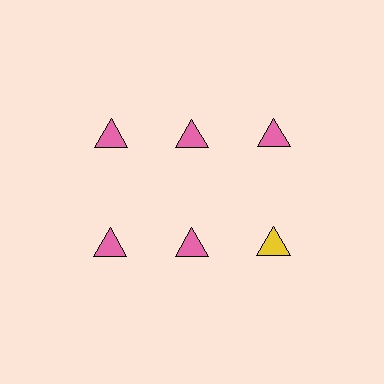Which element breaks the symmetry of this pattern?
The yellow triangle in the second row, center column breaks the symmetry. All other shapes are pink triangles.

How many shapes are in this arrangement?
There are 6 shapes arranged in a grid pattern.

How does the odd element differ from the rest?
It has a different color: yellow instead of pink.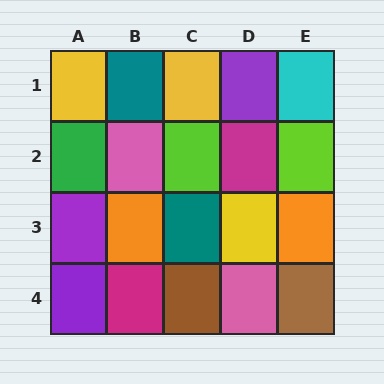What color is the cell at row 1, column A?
Yellow.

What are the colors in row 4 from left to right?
Purple, magenta, brown, pink, brown.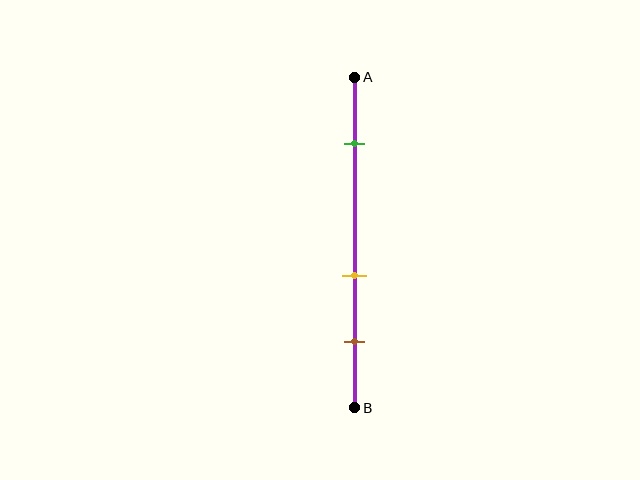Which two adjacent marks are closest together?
The yellow and brown marks are the closest adjacent pair.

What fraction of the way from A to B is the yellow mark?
The yellow mark is approximately 60% (0.6) of the way from A to B.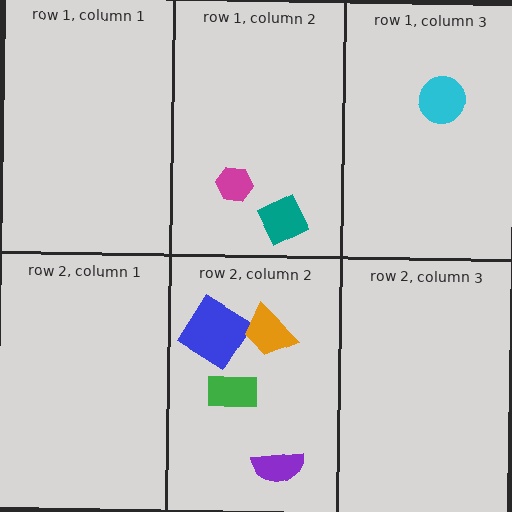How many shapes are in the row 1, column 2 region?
2.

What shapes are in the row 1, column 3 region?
The cyan circle.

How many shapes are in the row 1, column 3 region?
1.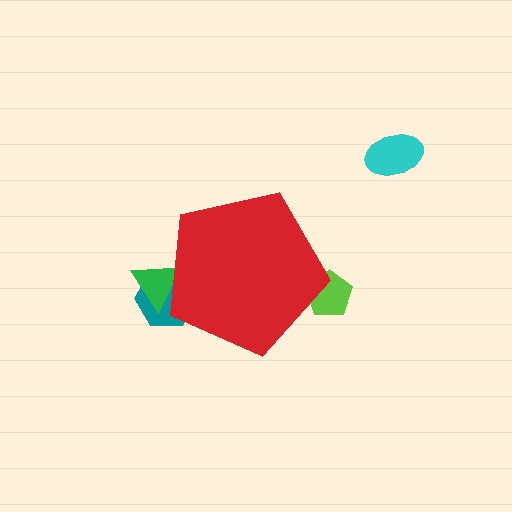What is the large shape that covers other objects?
A red pentagon.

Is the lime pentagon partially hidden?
Yes, the lime pentagon is partially hidden behind the red pentagon.